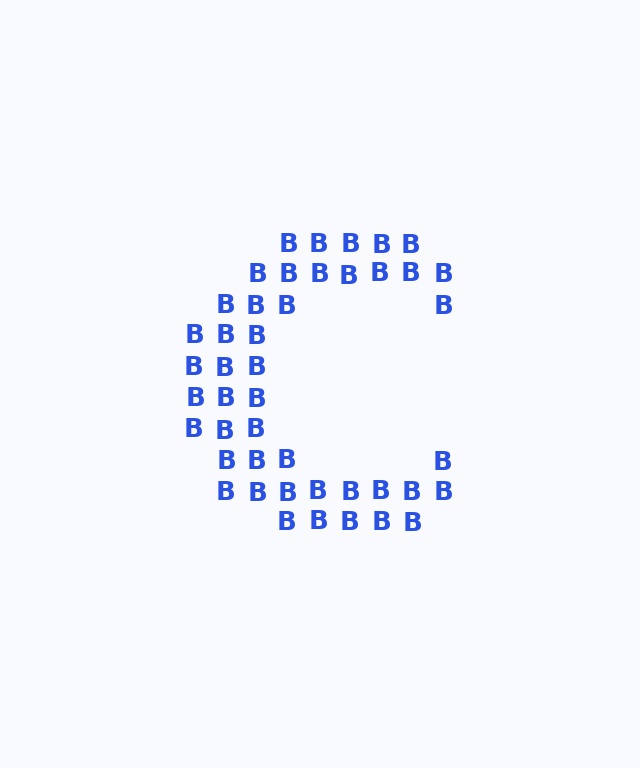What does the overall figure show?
The overall figure shows the letter C.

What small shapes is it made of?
It is made of small letter B's.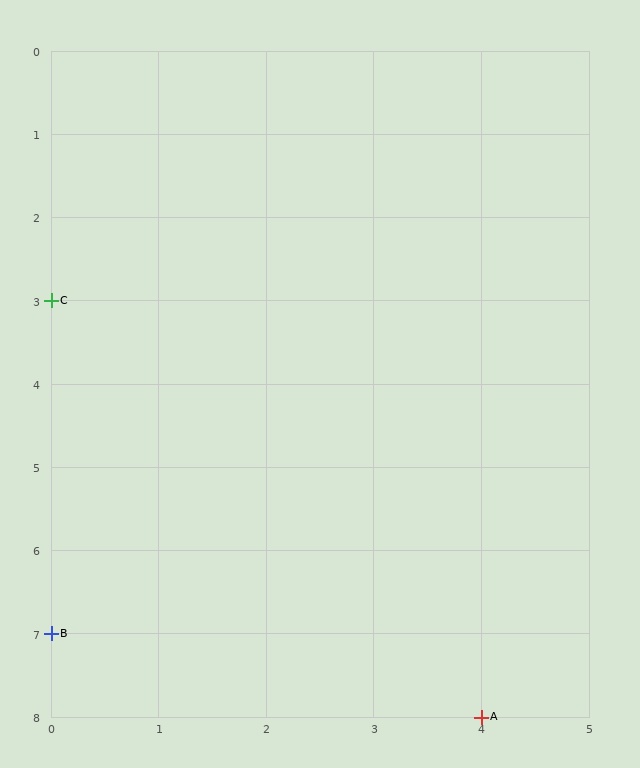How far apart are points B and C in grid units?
Points B and C are 4 rows apart.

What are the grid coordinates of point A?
Point A is at grid coordinates (4, 8).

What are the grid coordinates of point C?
Point C is at grid coordinates (0, 3).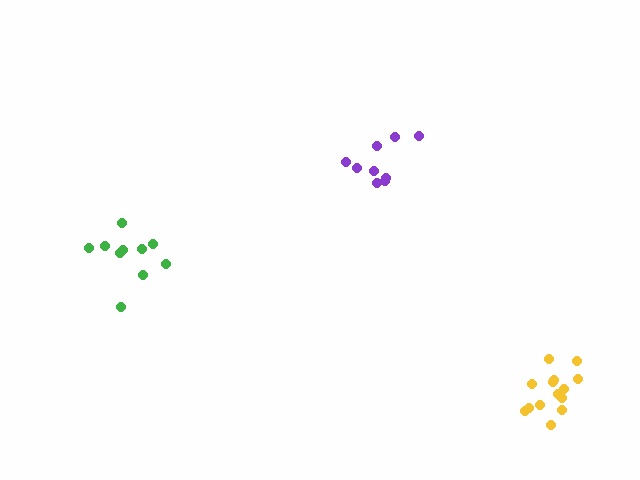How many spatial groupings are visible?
There are 3 spatial groupings.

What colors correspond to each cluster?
The clusters are colored: green, purple, yellow.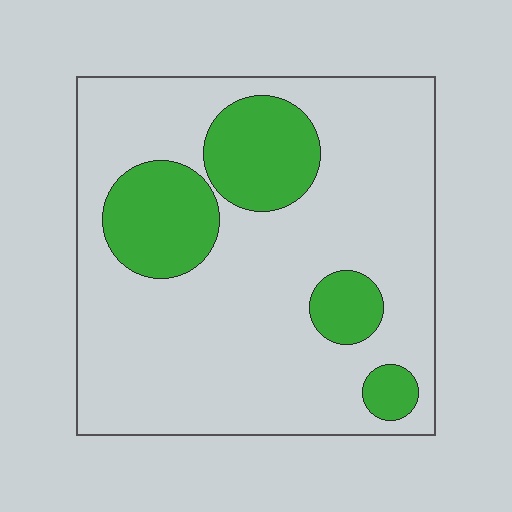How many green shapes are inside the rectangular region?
4.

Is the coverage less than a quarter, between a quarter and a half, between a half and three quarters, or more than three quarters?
Less than a quarter.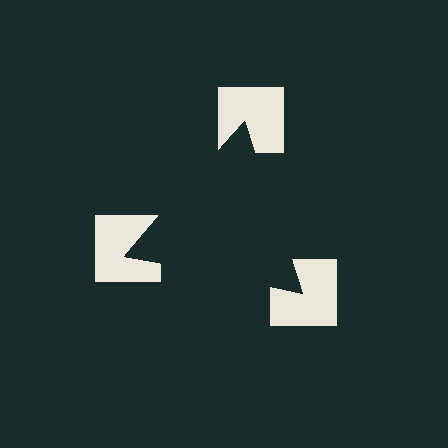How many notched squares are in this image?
There are 3 — one at each vertex of the illusory triangle.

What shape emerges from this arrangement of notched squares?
An illusory triangle — its edges are inferred from the aligned wedge cuts in the notched squares, not physically drawn.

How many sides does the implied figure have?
3 sides.